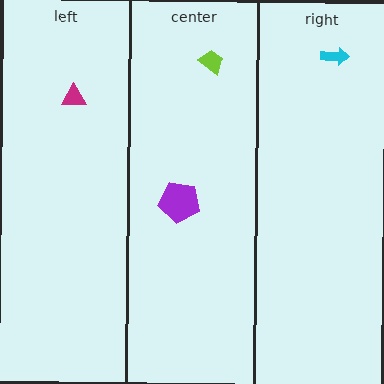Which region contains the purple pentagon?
The center region.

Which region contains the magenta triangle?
The left region.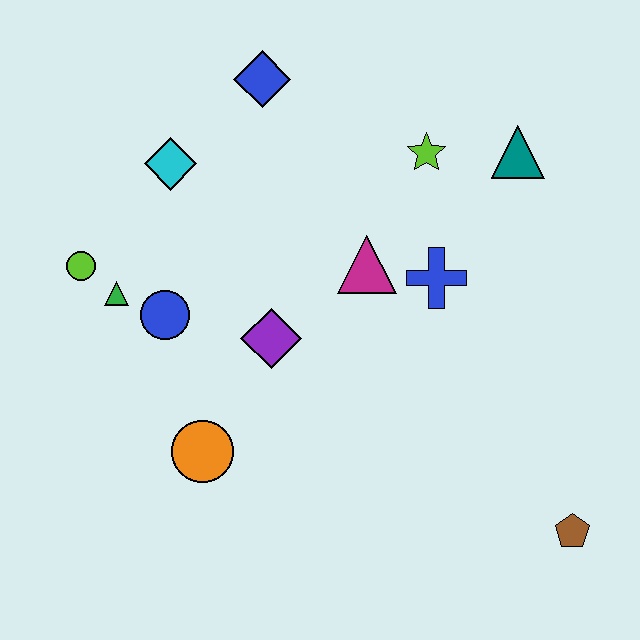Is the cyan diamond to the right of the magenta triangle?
No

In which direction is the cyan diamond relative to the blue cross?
The cyan diamond is to the left of the blue cross.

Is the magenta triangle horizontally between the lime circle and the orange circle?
No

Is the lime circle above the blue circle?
Yes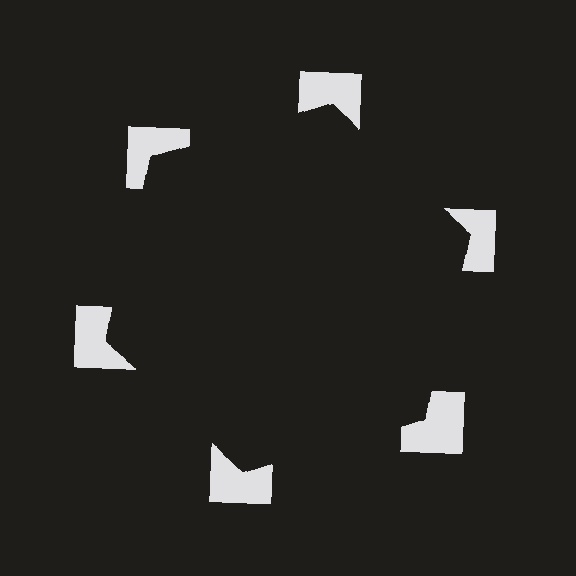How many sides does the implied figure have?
6 sides.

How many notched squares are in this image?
There are 6 — one at each vertex of the illusory hexagon.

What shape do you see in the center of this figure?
An illusory hexagon — its edges are inferred from the aligned wedge cuts in the notched squares, not physically drawn.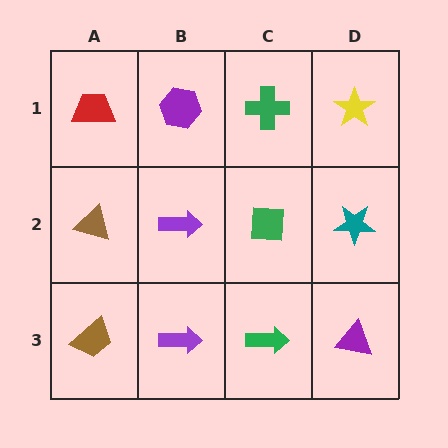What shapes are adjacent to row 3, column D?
A teal star (row 2, column D), a green arrow (row 3, column C).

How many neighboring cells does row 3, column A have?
2.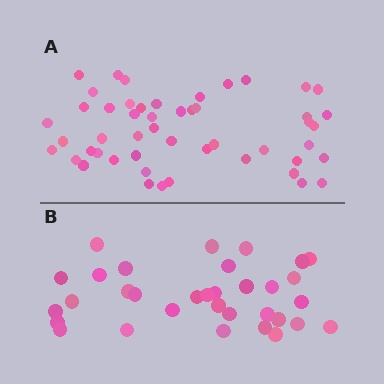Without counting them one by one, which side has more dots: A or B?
Region A (the top region) has more dots.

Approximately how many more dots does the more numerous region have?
Region A has approximately 15 more dots than region B.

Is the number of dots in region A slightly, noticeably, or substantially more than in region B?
Region A has substantially more. The ratio is roughly 1.5 to 1.